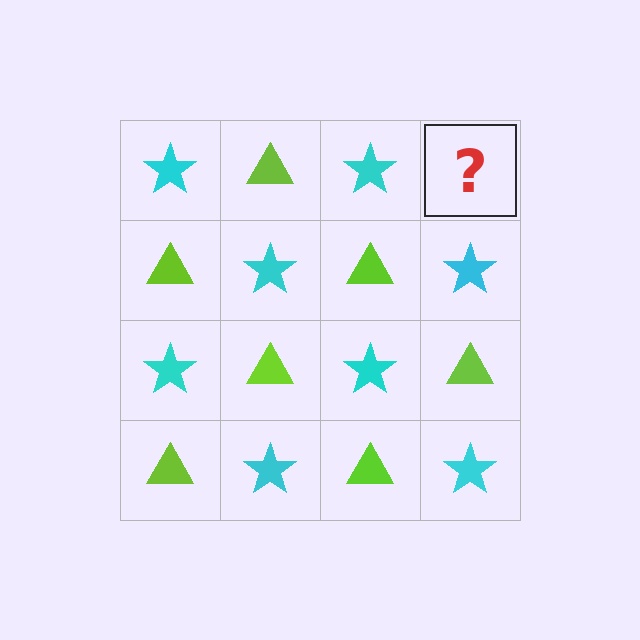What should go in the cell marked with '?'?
The missing cell should contain a lime triangle.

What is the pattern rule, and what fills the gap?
The rule is that it alternates cyan star and lime triangle in a checkerboard pattern. The gap should be filled with a lime triangle.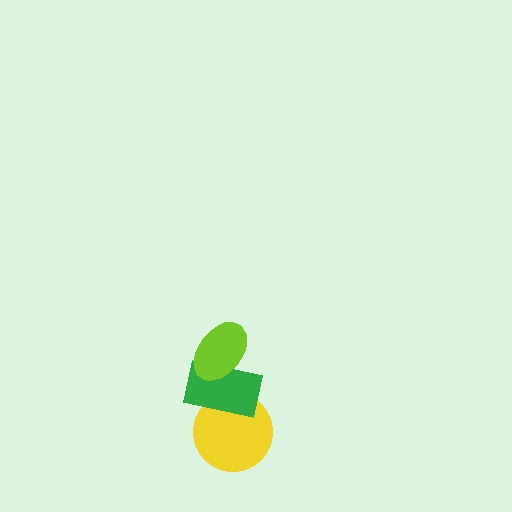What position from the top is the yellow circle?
The yellow circle is 3rd from the top.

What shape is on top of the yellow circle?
The green rectangle is on top of the yellow circle.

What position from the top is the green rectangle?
The green rectangle is 2nd from the top.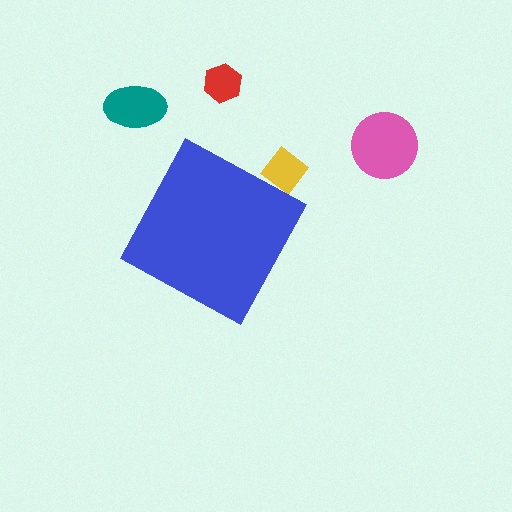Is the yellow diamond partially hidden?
Yes, the yellow diamond is partially hidden behind the blue diamond.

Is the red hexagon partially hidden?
No, the red hexagon is fully visible.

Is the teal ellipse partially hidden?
No, the teal ellipse is fully visible.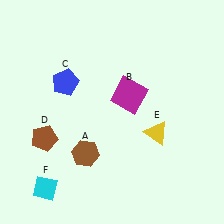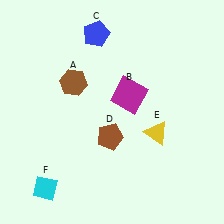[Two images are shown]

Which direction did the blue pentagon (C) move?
The blue pentagon (C) moved up.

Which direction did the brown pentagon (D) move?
The brown pentagon (D) moved right.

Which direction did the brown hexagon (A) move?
The brown hexagon (A) moved up.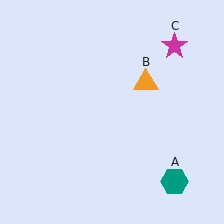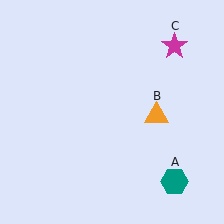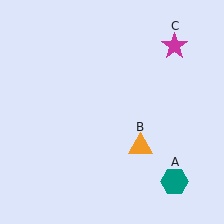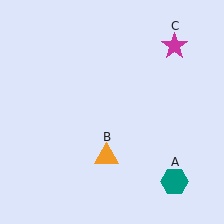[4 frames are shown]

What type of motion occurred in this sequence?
The orange triangle (object B) rotated clockwise around the center of the scene.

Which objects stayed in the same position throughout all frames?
Teal hexagon (object A) and magenta star (object C) remained stationary.